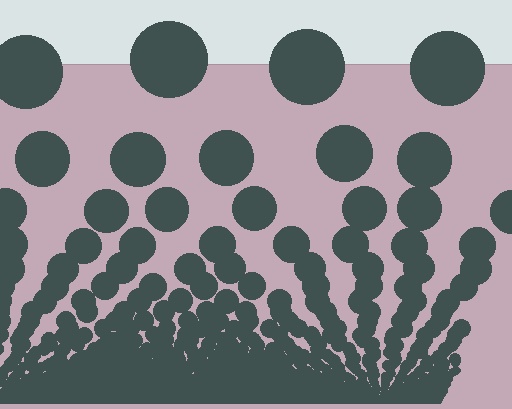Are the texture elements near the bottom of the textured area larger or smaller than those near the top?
Smaller. The gradient is inverted — elements near the bottom are smaller and denser.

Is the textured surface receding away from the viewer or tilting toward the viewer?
The surface appears to tilt toward the viewer. Texture elements get larger and sparser toward the top.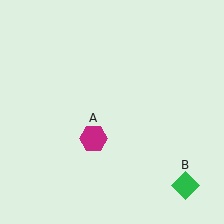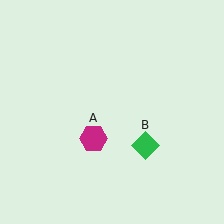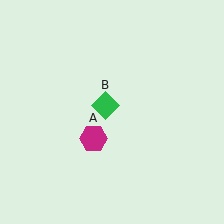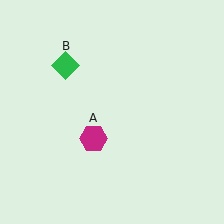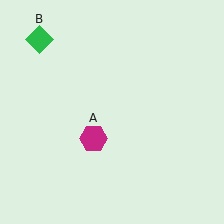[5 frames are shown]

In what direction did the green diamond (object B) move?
The green diamond (object B) moved up and to the left.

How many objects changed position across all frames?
1 object changed position: green diamond (object B).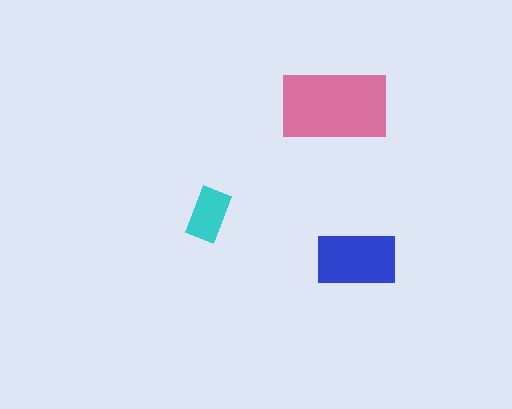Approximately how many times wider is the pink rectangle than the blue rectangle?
About 1.5 times wider.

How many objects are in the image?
There are 3 objects in the image.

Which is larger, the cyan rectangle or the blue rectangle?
The blue one.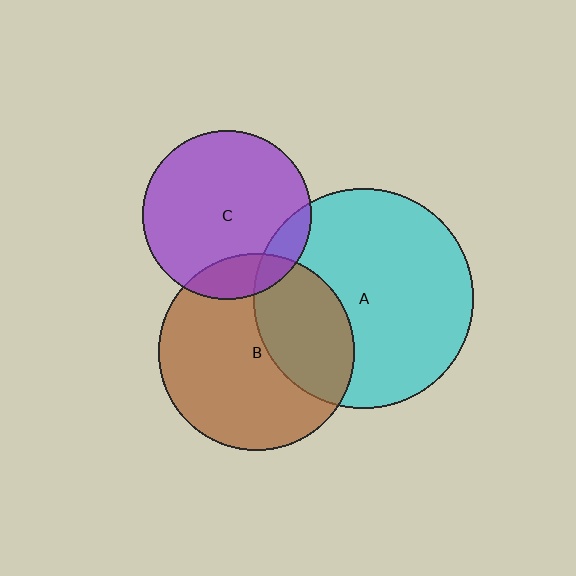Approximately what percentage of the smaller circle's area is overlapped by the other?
Approximately 35%.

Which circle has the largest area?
Circle A (cyan).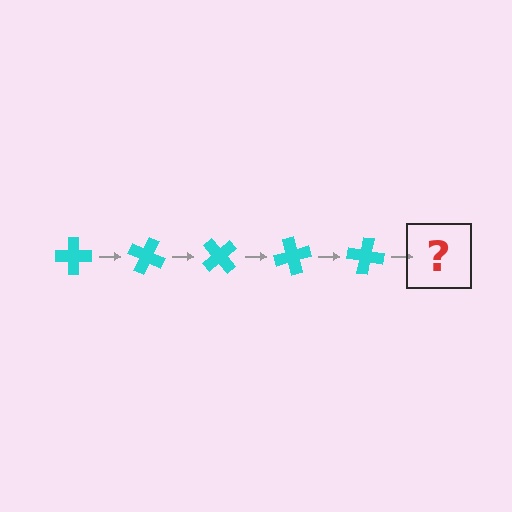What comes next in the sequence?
The next element should be a cyan cross rotated 125 degrees.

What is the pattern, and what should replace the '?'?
The pattern is that the cross rotates 25 degrees each step. The '?' should be a cyan cross rotated 125 degrees.